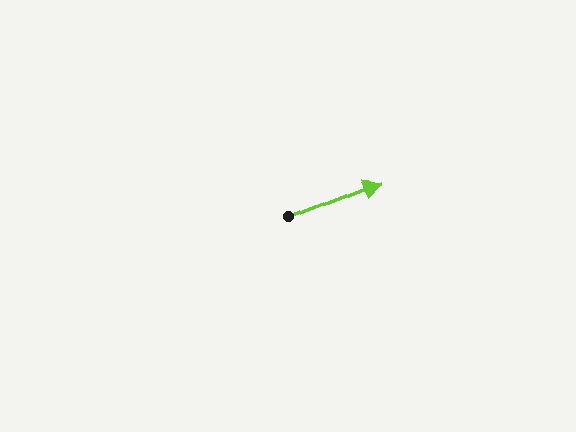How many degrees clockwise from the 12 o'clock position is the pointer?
Approximately 68 degrees.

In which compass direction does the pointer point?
East.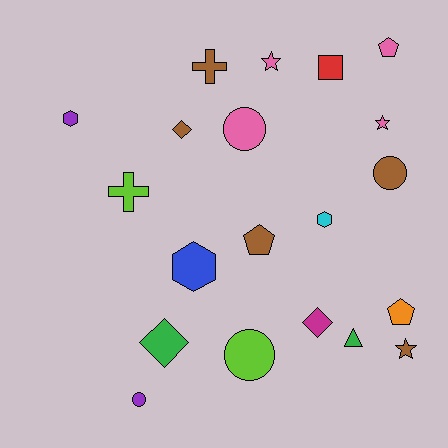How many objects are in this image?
There are 20 objects.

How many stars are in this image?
There are 3 stars.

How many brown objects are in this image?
There are 5 brown objects.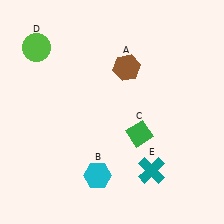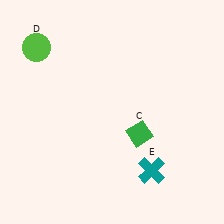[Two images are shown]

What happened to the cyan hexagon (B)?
The cyan hexagon (B) was removed in Image 2. It was in the bottom-left area of Image 1.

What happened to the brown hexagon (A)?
The brown hexagon (A) was removed in Image 2. It was in the top-right area of Image 1.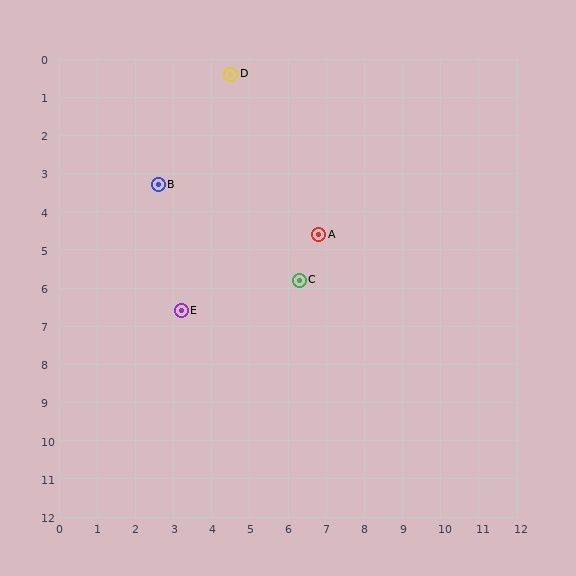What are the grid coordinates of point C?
Point C is at approximately (6.3, 5.8).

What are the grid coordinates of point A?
Point A is at approximately (6.8, 4.6).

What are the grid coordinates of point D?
Point D is at approximately (4.5, 0.4).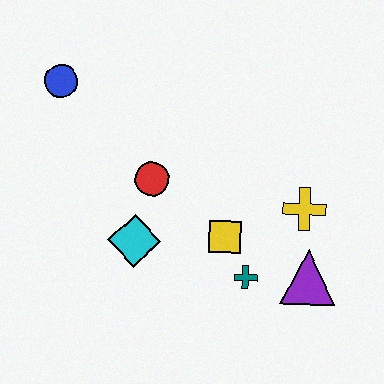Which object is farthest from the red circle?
The purple triangle is farthest from the red circle.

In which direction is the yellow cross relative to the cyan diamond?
The yellow cross is to the right of the cyan diamond.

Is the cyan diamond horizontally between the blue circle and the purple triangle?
Yes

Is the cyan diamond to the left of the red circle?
Yes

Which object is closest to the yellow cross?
The purple triangle is closest to the yellow cross.